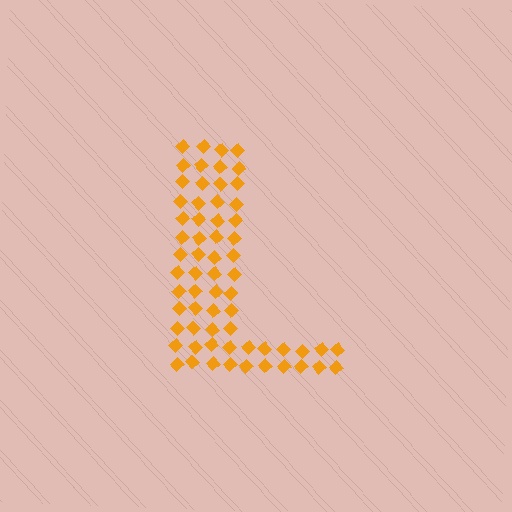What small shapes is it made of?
It is made of small diamonds.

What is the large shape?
The large shape is the letter L.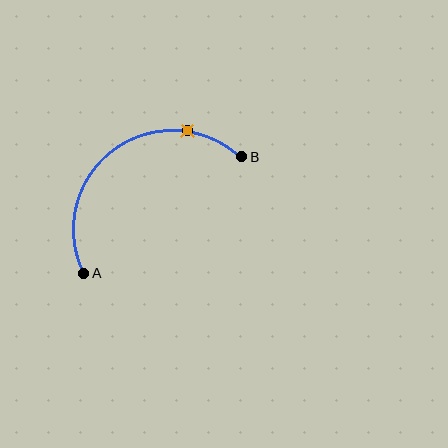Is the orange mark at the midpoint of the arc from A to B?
No. The orange mark lies on the arc but is closer to endpoint B. The arc midpoint would be at the point on the curve equidistant along the arc from both A and B.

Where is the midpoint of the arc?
The arc midpoint is the point on the curve farthest from the straight line joining A and B. It sits above and to the left of that line.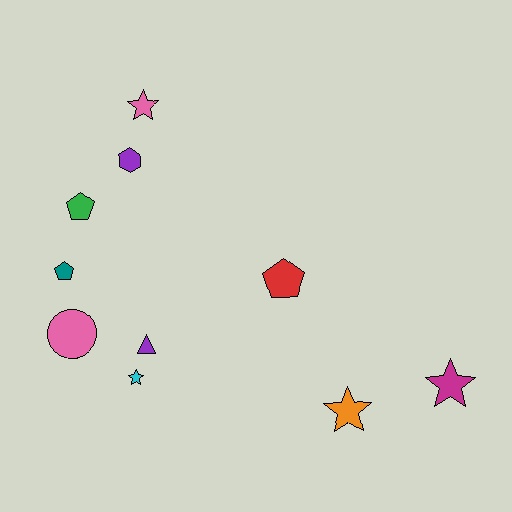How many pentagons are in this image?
There are 3 pentagons.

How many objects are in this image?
There are 10 objects.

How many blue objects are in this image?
There are no blue objects.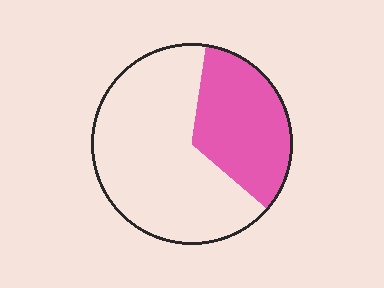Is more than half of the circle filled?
No.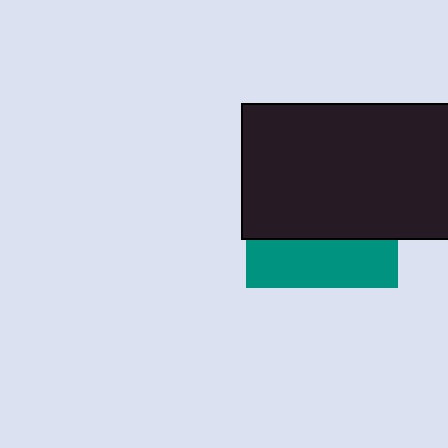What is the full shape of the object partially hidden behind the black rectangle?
The partially hidden object is a teal square.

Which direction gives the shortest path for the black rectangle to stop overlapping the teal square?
Moving up gives the shortest separation.